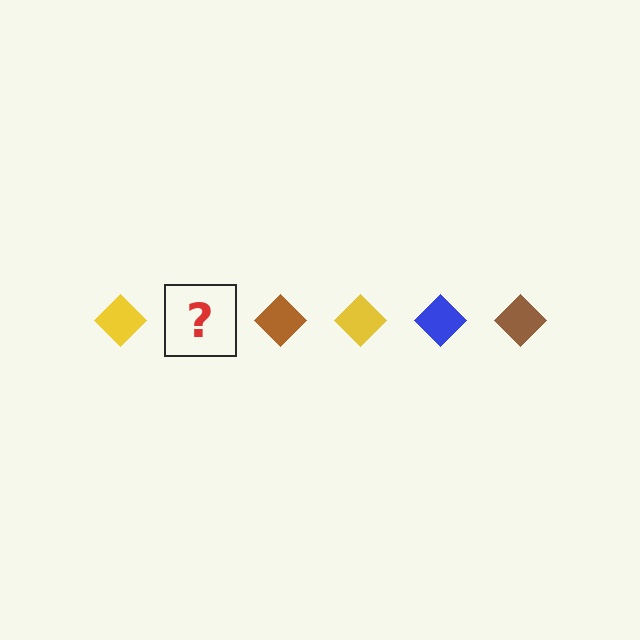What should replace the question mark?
The question mark should be replaced with a blue diamond.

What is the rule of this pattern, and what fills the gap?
The rule is that the pattern cycles through yellow, blue, brown diamonds. The gap should be filled with a blue diamond.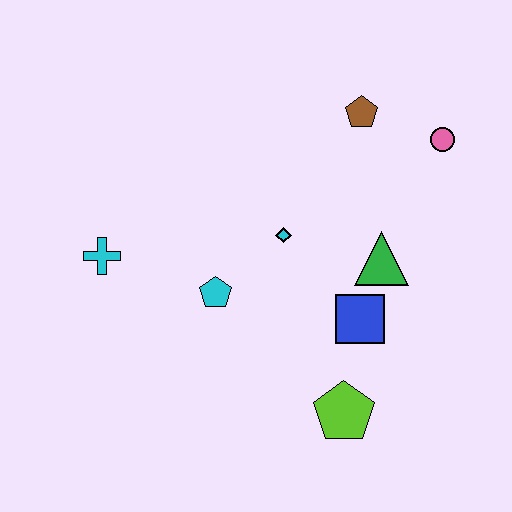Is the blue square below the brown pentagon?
Yes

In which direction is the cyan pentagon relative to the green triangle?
The cyan pentagon is to the left of the green triangle.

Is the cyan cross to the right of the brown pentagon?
No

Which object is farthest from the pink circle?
The cyan cross is farthest from the pink circle.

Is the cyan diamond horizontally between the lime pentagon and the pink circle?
No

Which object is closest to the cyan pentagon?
The cyan diamond is closest to the cyan pentagon.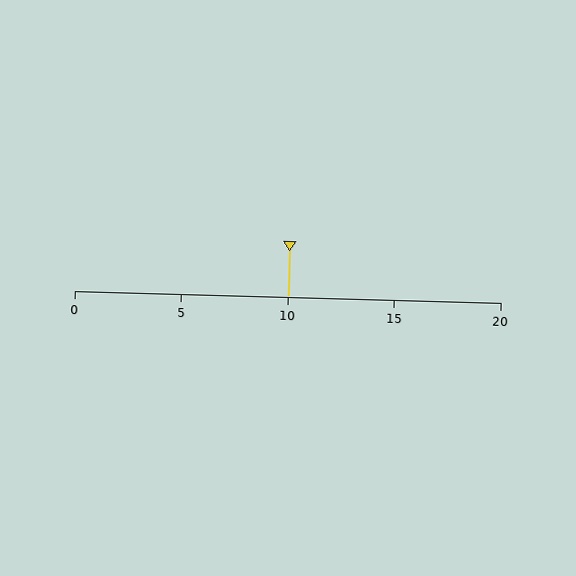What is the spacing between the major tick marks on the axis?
The major ticks are spaced 5 apart.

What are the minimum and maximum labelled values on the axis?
The axis runs from 0 to 20.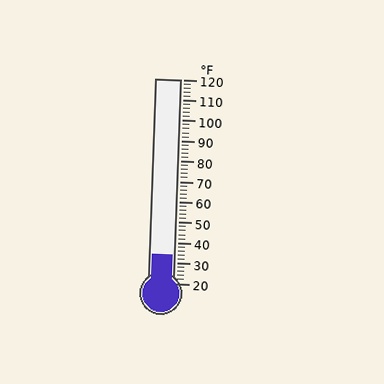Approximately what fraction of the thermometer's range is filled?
The thermometer is filled to approximately 15% of its range.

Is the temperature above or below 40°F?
The temperature is below 40°F.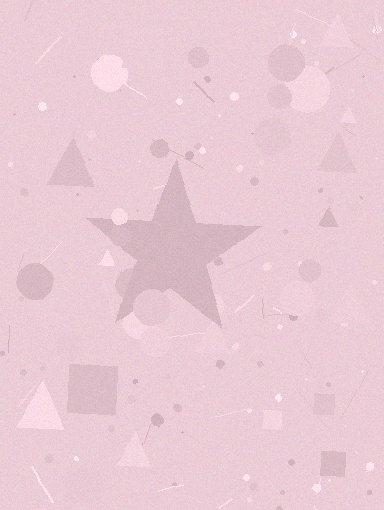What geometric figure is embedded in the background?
A star is embedded in the background.